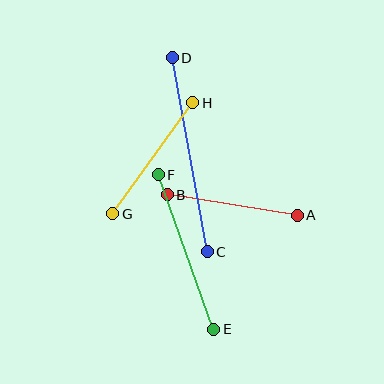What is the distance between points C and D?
The distance is approximately 197 pixels.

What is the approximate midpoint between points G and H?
The midpoint is at approximately (153, 158) pixels.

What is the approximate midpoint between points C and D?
The midpoint is at approximately (190, 155) pixels.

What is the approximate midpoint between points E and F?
The midpoint is at approximately (186, 252) pixels.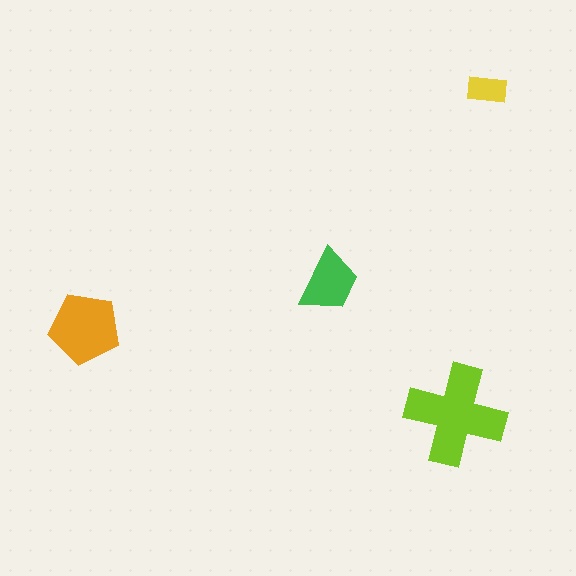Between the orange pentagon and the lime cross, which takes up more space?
The lime cross.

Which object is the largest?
The lime cross.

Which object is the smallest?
The yellow rectangle.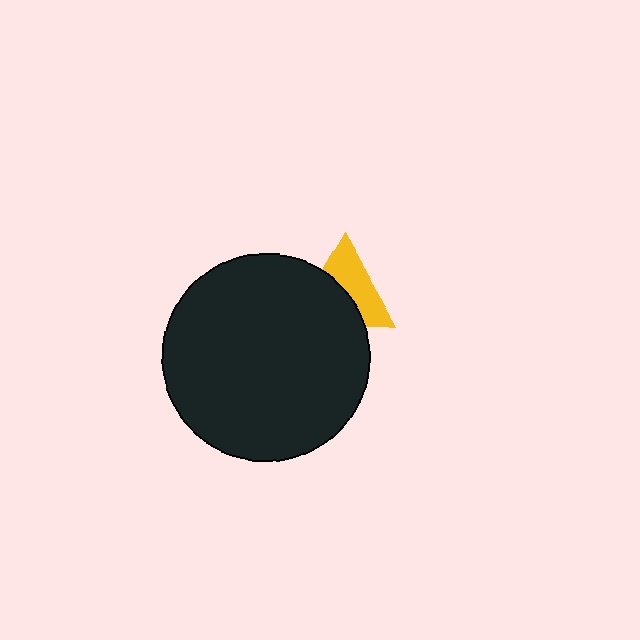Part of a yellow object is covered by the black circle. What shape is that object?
It is a triangle.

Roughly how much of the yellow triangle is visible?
About half of it is visible (roughly 51%).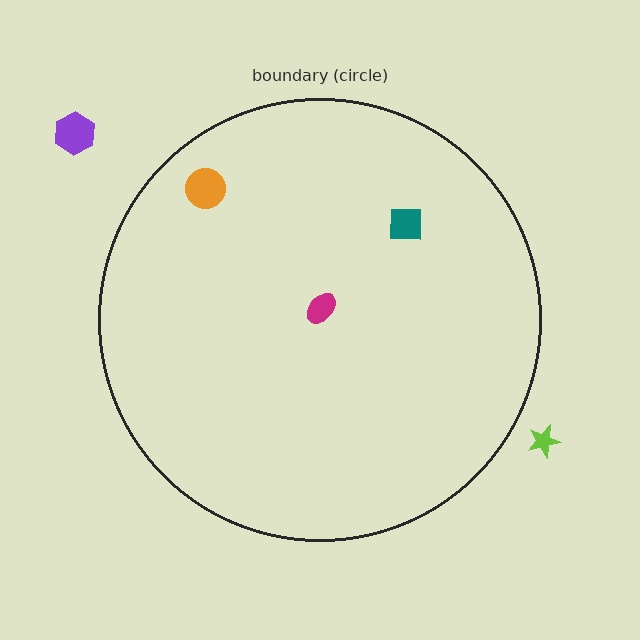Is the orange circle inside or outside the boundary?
Inside.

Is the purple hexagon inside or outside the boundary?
Outside.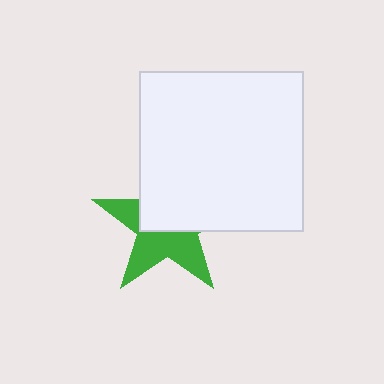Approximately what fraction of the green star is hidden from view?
Roughly 50% of the green star is hidden behind the white rectangle.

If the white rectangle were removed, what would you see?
You would see the complete green star.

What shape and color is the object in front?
The object in front is a white rectangle.